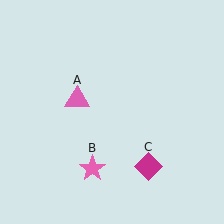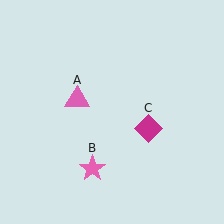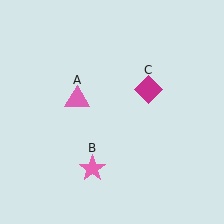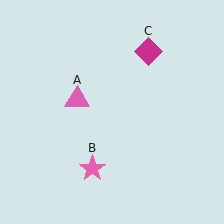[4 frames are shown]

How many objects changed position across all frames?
1 object changed position: magenta diamond (object C).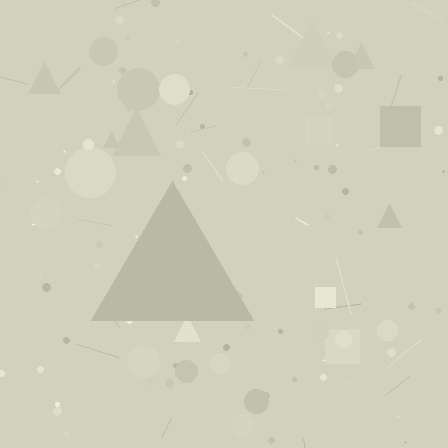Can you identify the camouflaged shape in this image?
The camouflaged shape is a triangle.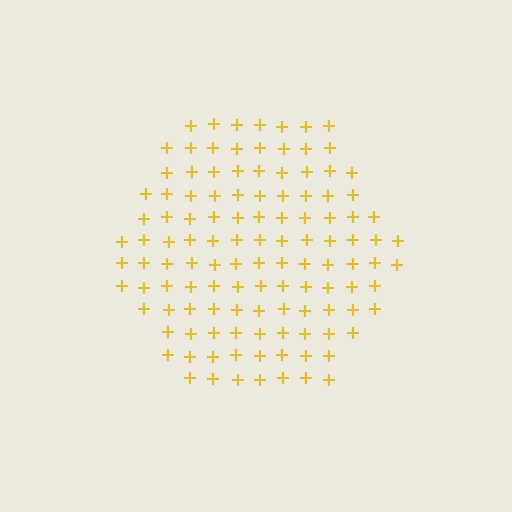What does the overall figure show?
The overall figure shows a hexagon.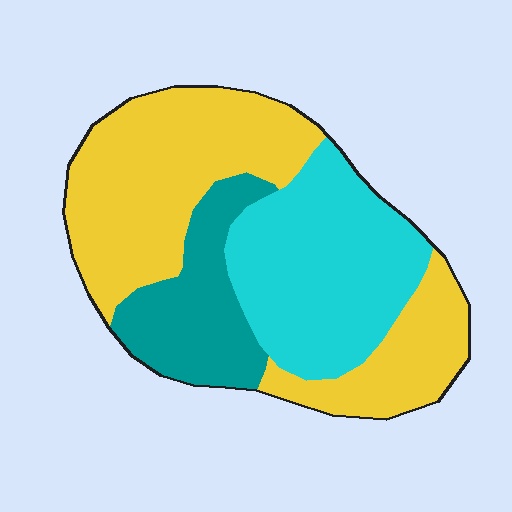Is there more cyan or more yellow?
Yellow.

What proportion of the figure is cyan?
Cyan covers 33% of the figure.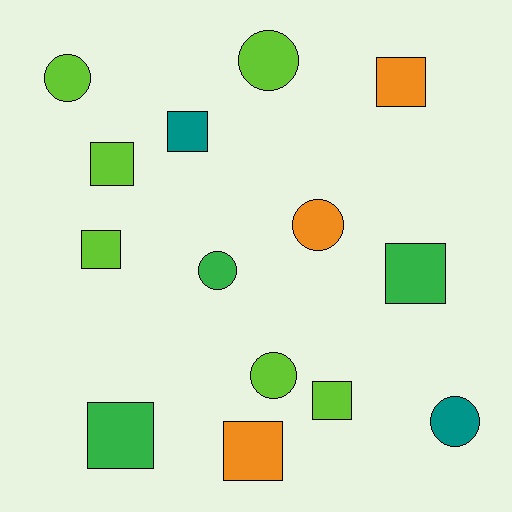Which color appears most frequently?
Lime, with 6 objects.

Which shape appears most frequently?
Square, with 8 objects.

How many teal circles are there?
There is 1 teal circle.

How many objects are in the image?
There are 14 objects.